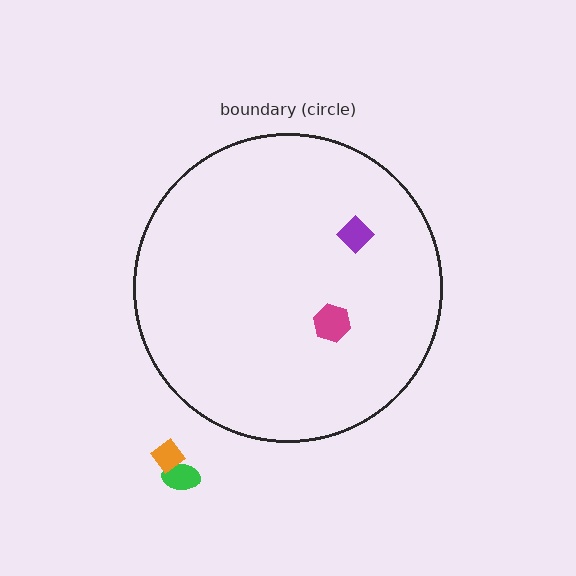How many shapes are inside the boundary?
2 inside, 2 outside.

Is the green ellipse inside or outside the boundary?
Outside.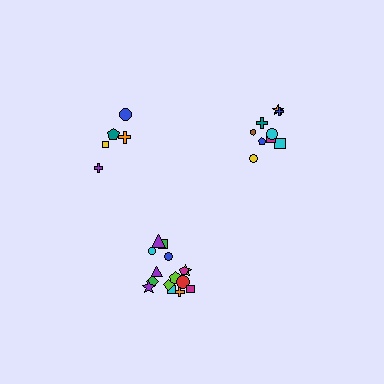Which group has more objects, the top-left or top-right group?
The top-right group.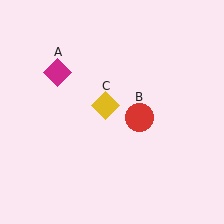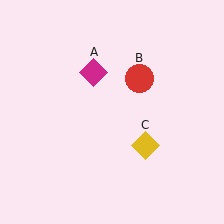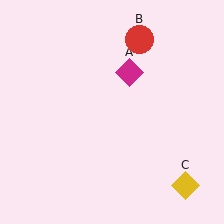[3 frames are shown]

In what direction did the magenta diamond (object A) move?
The magenta diamond (object A) moved right.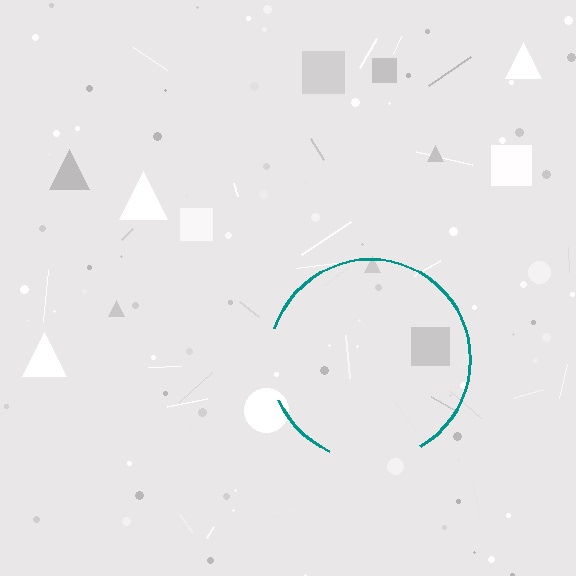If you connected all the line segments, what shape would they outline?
They would outline a circle.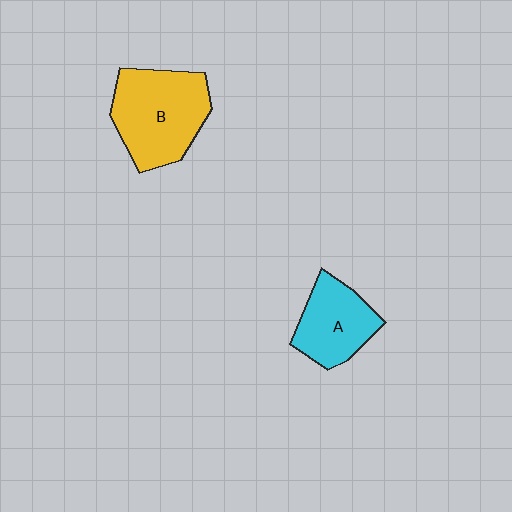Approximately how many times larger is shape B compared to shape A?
Approximately 1.5 times.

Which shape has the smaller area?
Shape A (cyan).